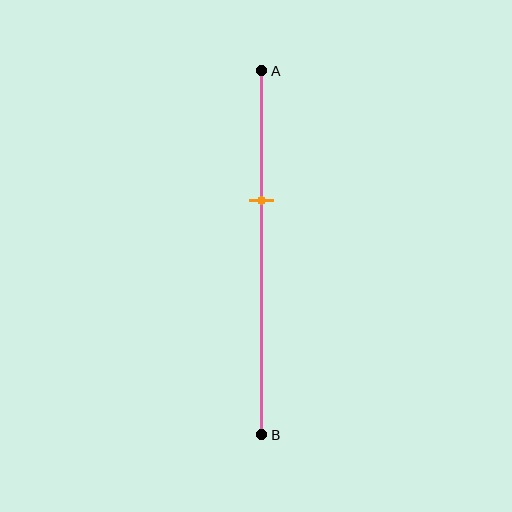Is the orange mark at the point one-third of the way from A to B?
Yes, the mark is approximately at the one-third point.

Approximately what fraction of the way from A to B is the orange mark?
The orange mark is approximately 35% of the way from A to B.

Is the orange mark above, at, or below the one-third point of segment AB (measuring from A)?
The orange mark is approximately at the one-third point of segment AB.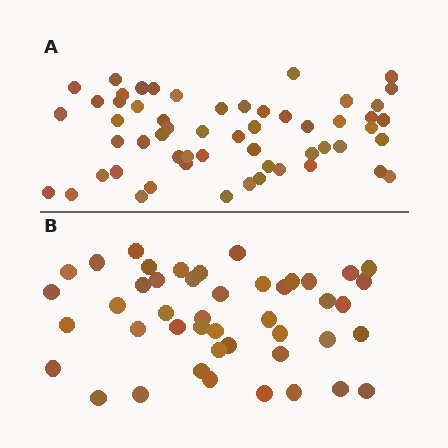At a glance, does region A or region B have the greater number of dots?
Region A (the top region) has more dots.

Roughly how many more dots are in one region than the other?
Region A has roughly 12 or so more dots than region B.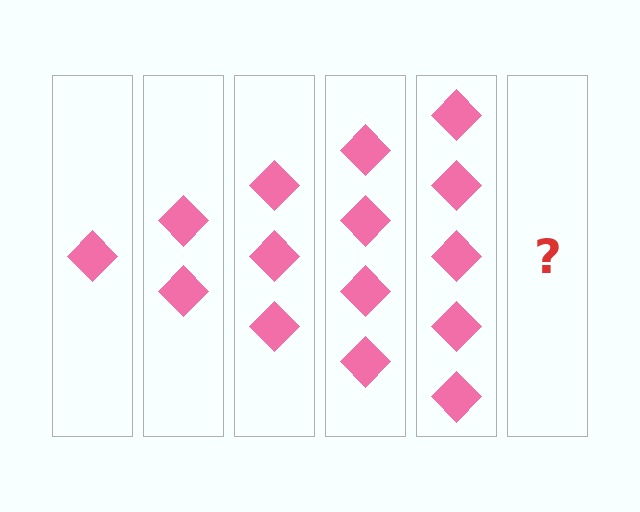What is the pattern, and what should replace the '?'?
The pattern is that each step adds one more diamond. The '?' should be 6 diamonds.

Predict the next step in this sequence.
The next step is 6 diamonds.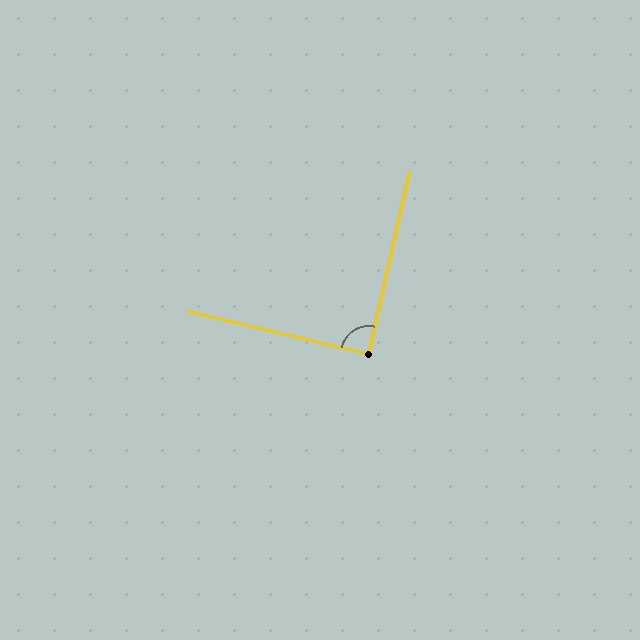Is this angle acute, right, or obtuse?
It is approximately a right angle.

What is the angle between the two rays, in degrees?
Approximately 89 degrees.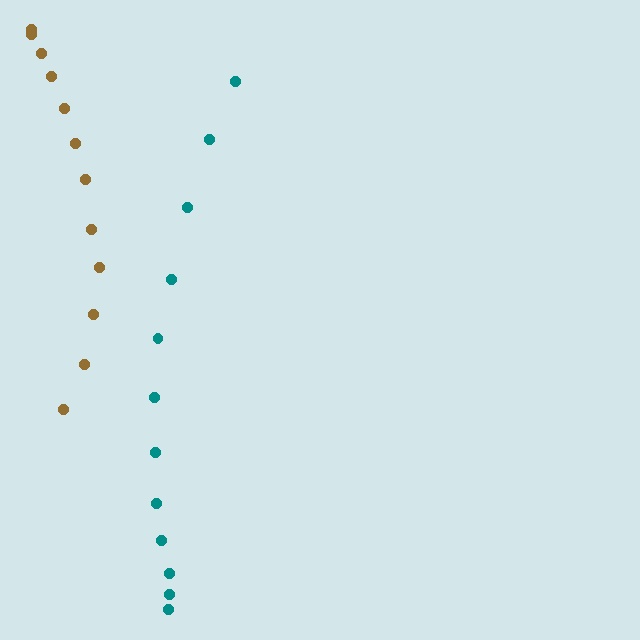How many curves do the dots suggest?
There are 2 distinct paths.